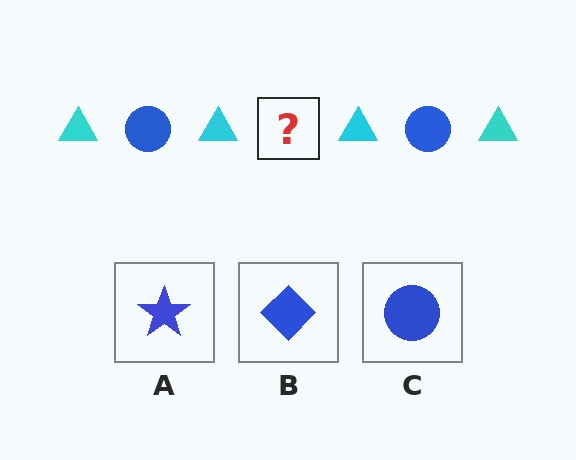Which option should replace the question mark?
Option C.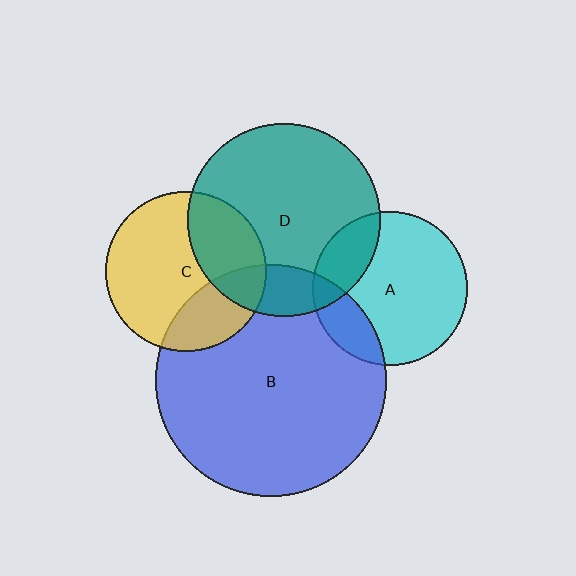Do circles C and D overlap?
Yes.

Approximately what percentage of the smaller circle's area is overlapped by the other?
Approximately 30%.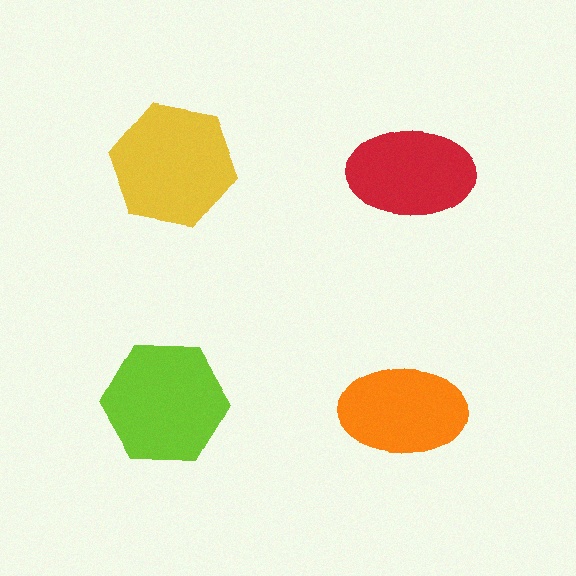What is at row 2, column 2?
An orange ellipse.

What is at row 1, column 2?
A red ellipse.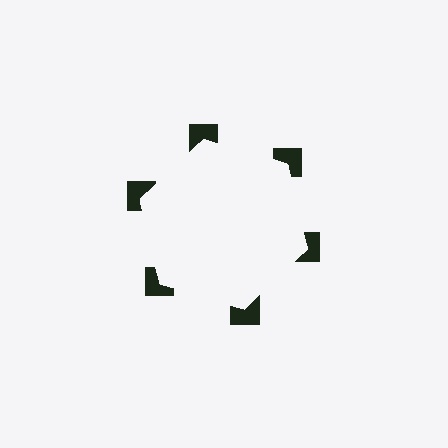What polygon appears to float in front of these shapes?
An illusory hexagon — its edges are inferred from the aligned wedge cuts in the notched squares, not physically drawn.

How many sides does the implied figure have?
6 sides.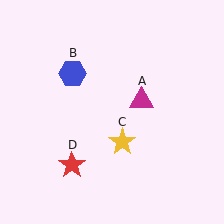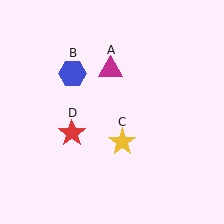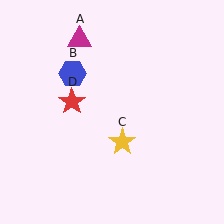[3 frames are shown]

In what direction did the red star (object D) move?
The red star (object D) moved up.